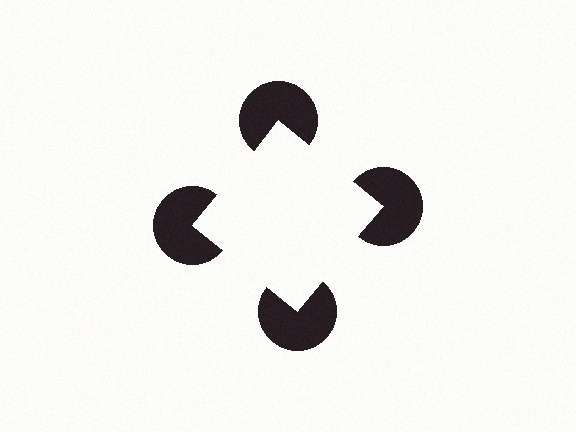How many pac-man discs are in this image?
There are 4 — one at each vertex of the illusory square.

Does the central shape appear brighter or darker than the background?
It typically appears slightly brighter than the background, even though no actual brightness change is drawn.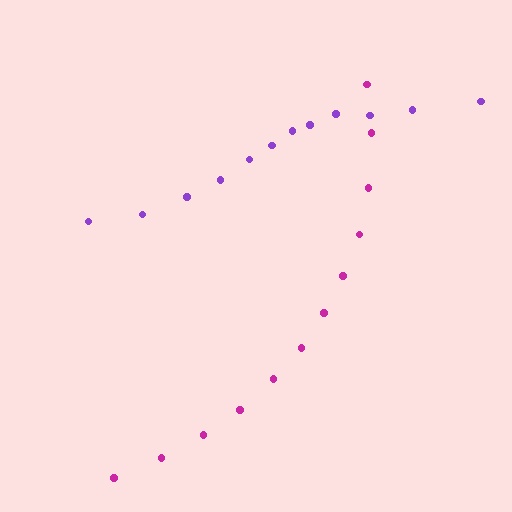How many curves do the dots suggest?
There are 2 distinct paths.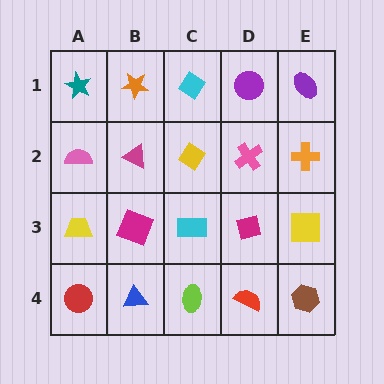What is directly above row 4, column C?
A cyan rectangle.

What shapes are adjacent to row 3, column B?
A magenta triangle (row 2, column B), a blue triangle (row 4, column B), a yellow trapezoid (row 3, column A), a cyan rectangle (row 3, column C).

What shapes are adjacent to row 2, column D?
A purple circle (row 1, column D), a magenta square (row 3, column D), a yellow diamond (row 2, column C), an orange cross (row 2, column E).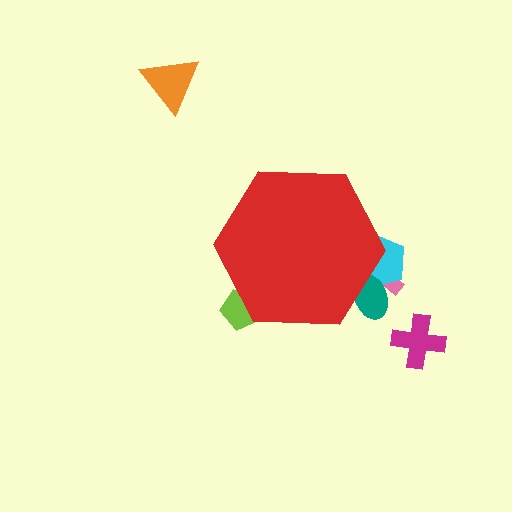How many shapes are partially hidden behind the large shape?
4 shapes are partially hidden.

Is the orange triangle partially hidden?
No, the orange triangle is fully visible.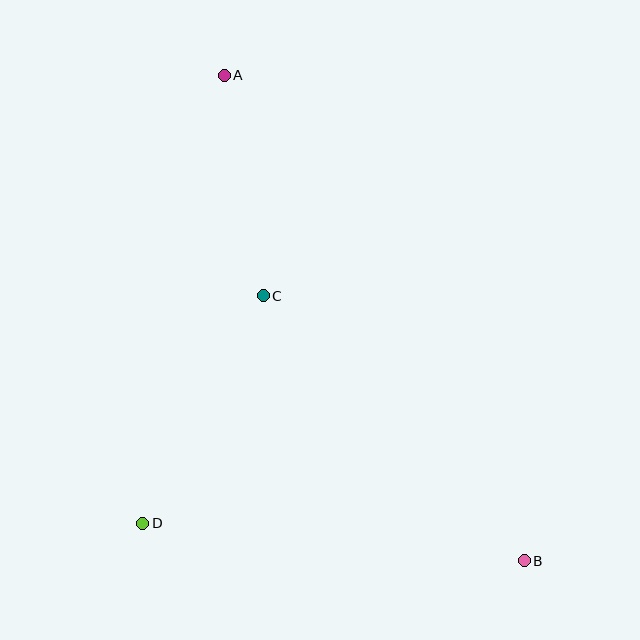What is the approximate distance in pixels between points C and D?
The distance between C and D is approximately 257 pixels.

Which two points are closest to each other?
Points A and C are closest to each other.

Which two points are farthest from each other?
Points A and B are farthest from each other.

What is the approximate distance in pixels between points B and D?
The distance between B and D is approximately 383 pixels.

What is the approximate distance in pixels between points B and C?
The distance between B and C is approximately 372 pixels.